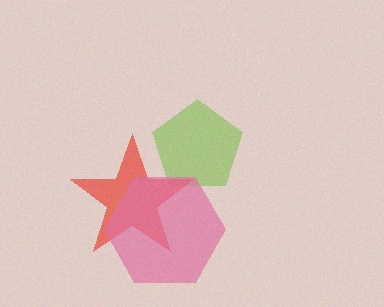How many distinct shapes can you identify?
There are 3 distinct shapes: a lime pentagon, a red star, a pink hexagon.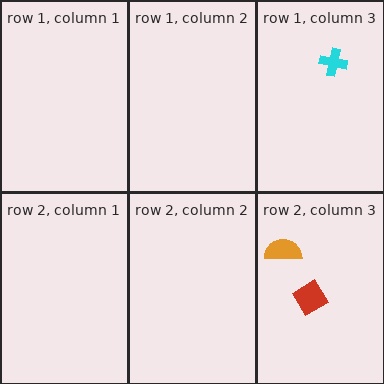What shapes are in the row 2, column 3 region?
The red diamond, the orange semicircle.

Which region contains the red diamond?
The row 2, column 3 region.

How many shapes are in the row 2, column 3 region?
2.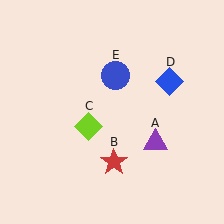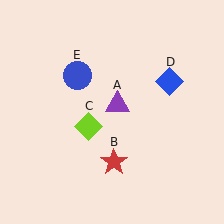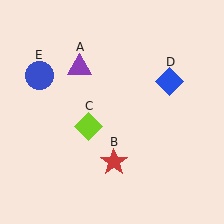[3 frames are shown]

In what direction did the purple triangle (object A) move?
The purple triangle (object A) moved up and to the left.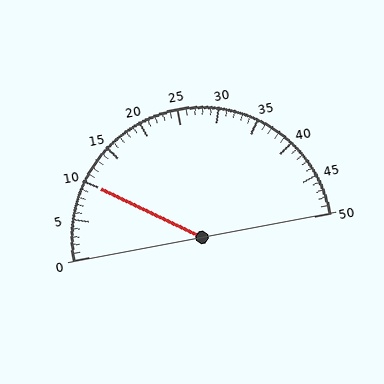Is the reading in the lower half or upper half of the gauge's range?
The reading is in the lower half of the range (0 to 50).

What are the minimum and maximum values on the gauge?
The gauge ranges from 0 to 50.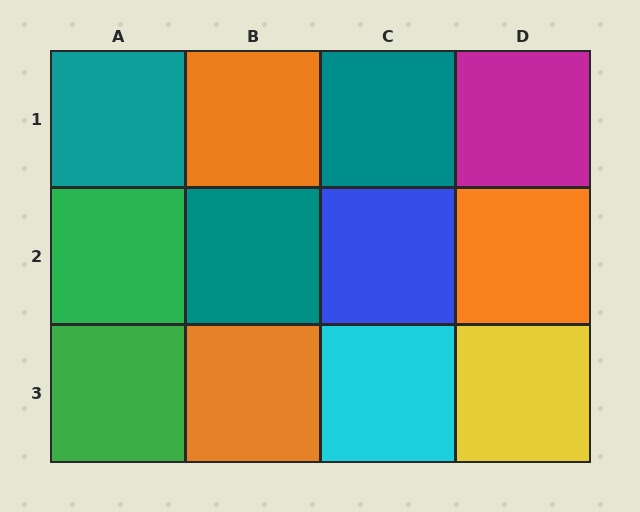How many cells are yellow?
1 cell is yellow.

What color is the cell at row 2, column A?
Green.